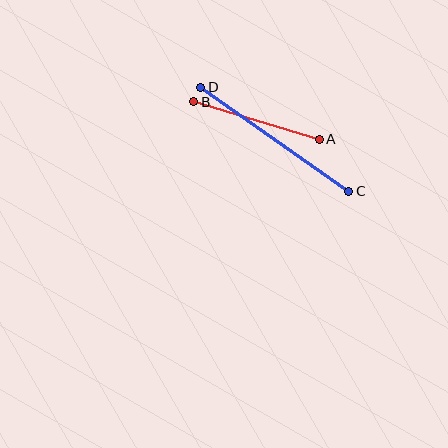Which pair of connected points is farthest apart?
Points C and D are farthest apart.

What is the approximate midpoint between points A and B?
The midpoint is at approximately (256, 120) pixels.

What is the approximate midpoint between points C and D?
The midpoint is at approximately (275, 139) pixels.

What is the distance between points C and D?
The distance is approximately 181 pixels.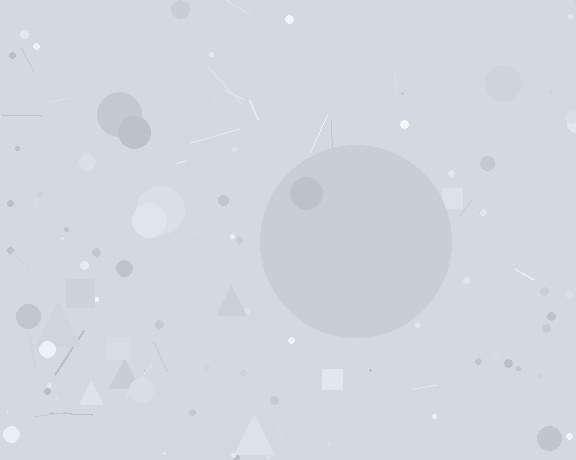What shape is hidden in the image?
A circle is hidden in the image.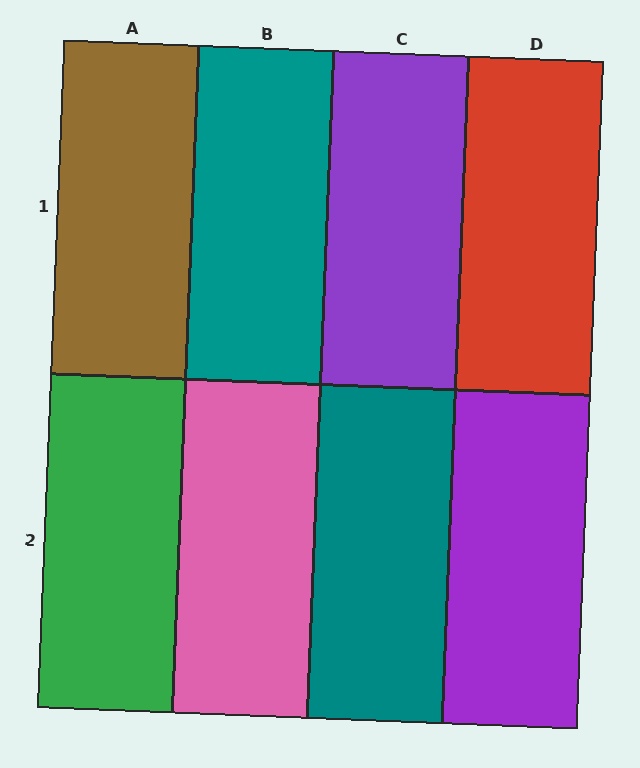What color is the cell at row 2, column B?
Pink.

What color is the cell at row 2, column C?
Teal.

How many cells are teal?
2 cells are teal.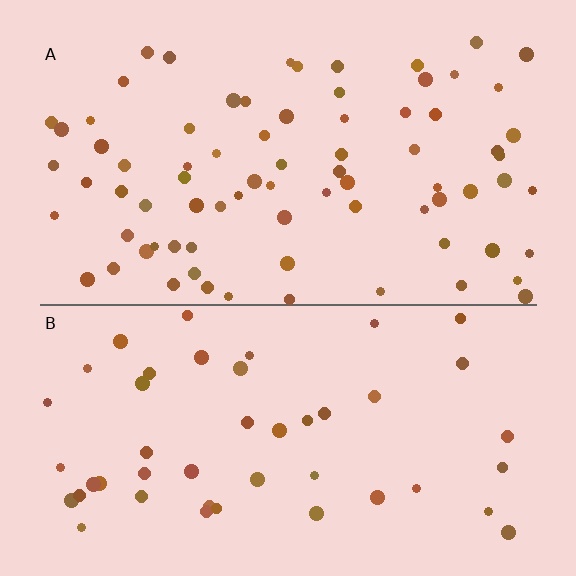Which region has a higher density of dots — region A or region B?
A (the top).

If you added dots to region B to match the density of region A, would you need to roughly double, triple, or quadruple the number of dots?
Approximately double.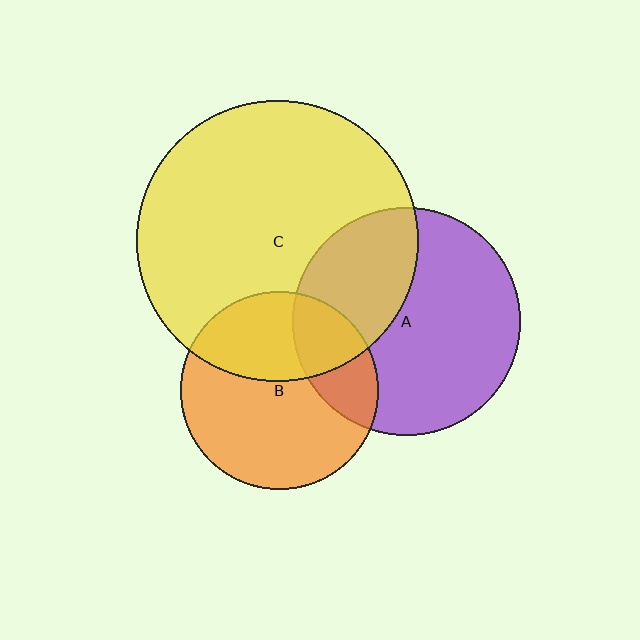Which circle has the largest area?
Circle C (yellow).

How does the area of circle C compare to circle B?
Approximately 2.0 times.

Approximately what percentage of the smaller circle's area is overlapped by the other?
Approximately 35%.